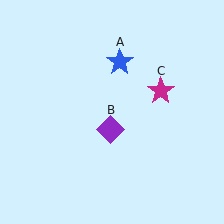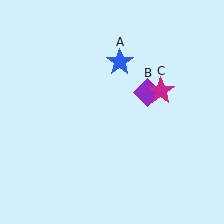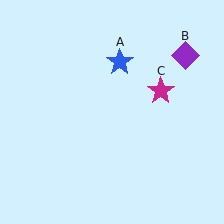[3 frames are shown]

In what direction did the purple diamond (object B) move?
The purple diamond (object B) moved up and to the right.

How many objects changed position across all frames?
1 object changed position: purple diamond (object B).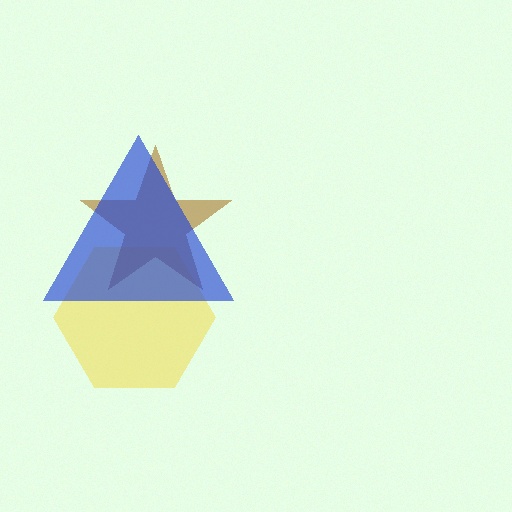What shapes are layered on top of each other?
The layered shapes are: a yellow hexagon, a brown star, a blue triangle.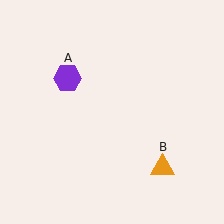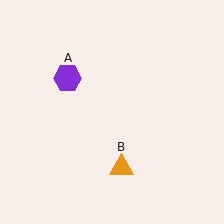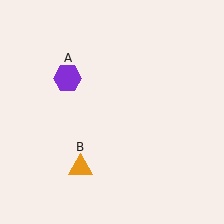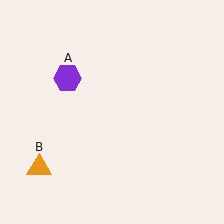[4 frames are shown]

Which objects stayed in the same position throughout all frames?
Purple hexagon (object A) remained stationary.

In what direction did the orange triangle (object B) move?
The orange triangle (object B) moved left.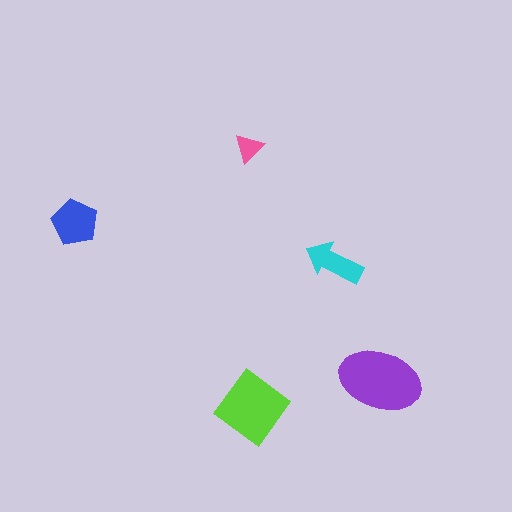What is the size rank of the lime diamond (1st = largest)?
2nd.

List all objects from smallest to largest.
The pink triangle, the cyan arrow, the blue pentagon, the lime diamond, the purple ellipse.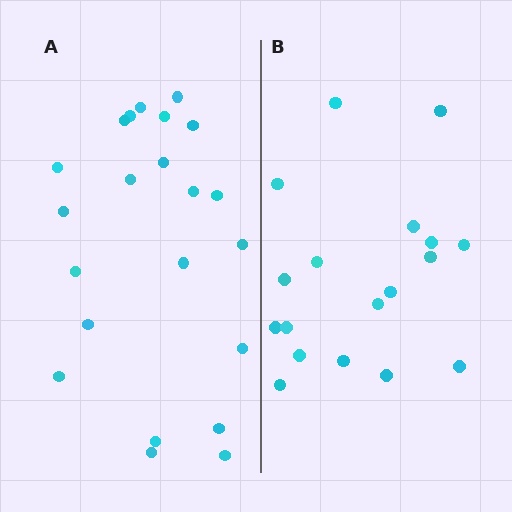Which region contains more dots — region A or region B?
Region A (the left region) has more dots.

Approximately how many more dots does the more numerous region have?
Region A has about 4 more dots than region B.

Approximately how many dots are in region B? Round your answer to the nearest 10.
About 20 dots. (The exact count is 18, which rounds to 20.)